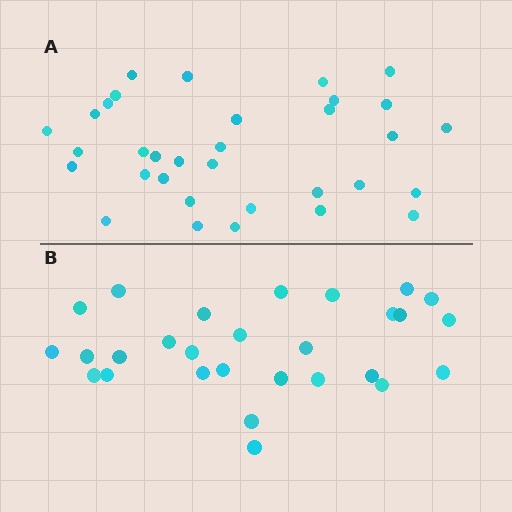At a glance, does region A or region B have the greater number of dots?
Region A (the top region) has more dots.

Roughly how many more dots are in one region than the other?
Region A has about 5 more dots than region B.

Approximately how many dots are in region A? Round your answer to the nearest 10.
About 30 dots. (The exact count is 33, which rounds to 30.)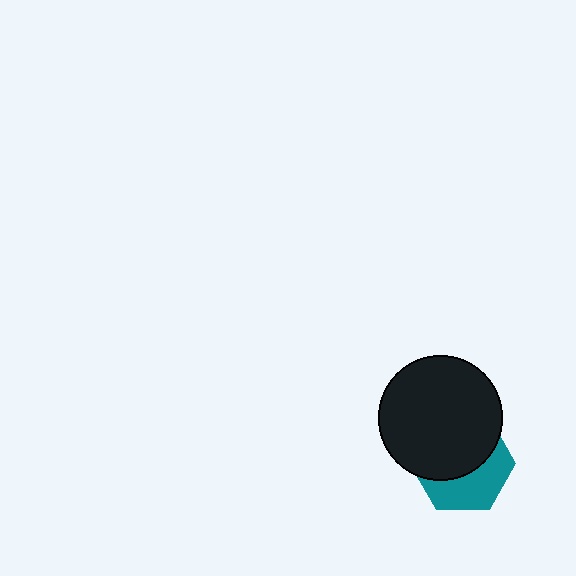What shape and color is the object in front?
The object in front is a black circle.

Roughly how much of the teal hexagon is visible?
A small part of it is visible (roughly 43%).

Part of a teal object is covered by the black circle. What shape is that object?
It is a hexagon.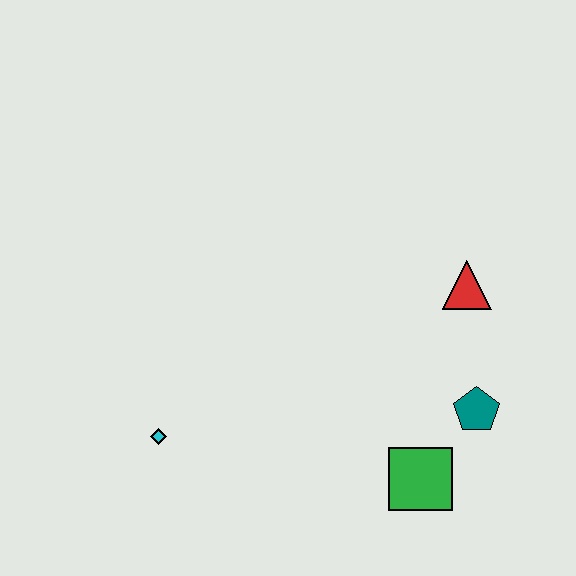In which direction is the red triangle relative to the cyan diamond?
The red triangle is to the right of the cyan diamond.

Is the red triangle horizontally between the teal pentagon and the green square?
Yes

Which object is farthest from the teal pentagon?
The cyan diamond is farthest from the teal pentagon.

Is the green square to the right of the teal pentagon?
No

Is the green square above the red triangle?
No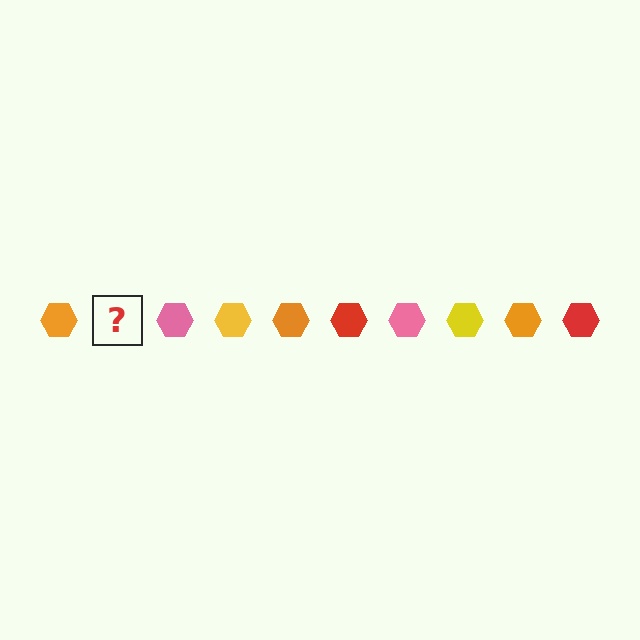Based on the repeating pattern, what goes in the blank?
The blank should be a red hexagon.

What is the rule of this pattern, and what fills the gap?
The rule is that the pattern cycles through orange, red, pink, yellow hexagons. The gap should be filled with a red hexagon.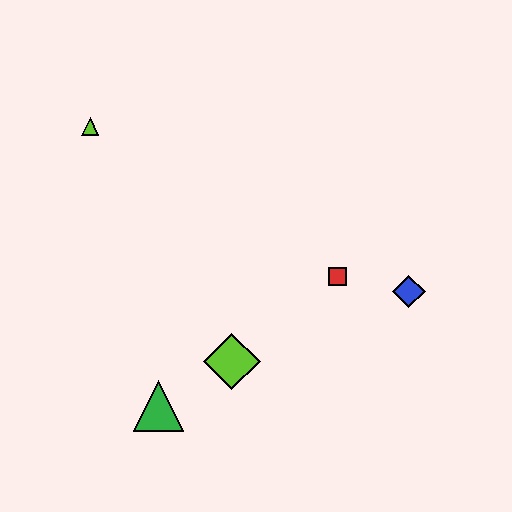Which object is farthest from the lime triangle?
The blue diamond is farthest from the lime triangle.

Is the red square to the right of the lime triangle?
Yes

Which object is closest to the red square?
The blue diamond is closest to the red square.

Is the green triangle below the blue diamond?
Yes